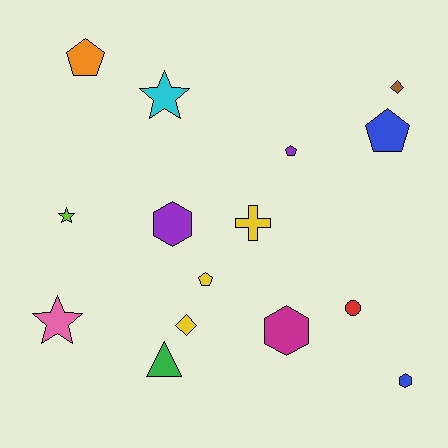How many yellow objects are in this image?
There are 3 yellow objects.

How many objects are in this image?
There are 15 objects.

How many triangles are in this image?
There is 1 triangle.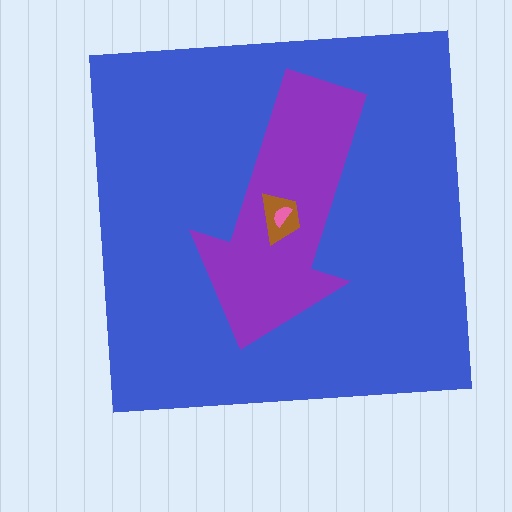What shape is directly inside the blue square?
The purple arrow.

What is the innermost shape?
The pink semicircle.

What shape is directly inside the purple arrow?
The brown trapezoid.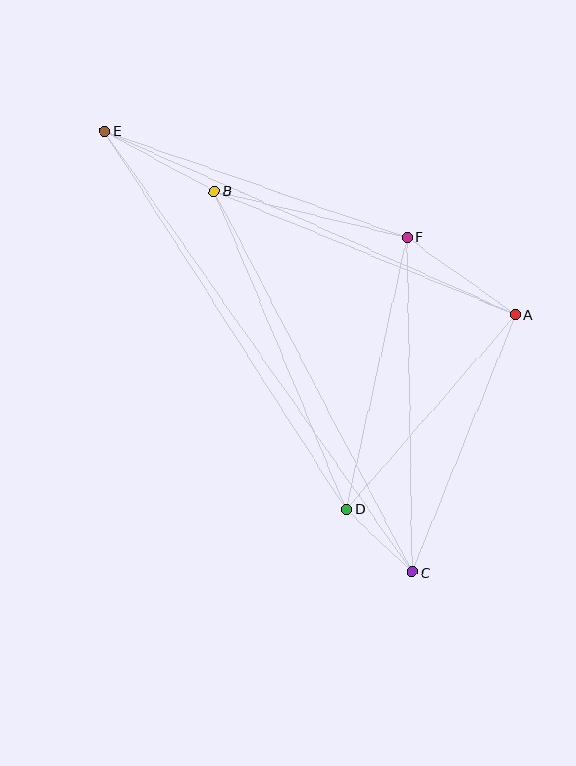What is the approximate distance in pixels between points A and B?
The distance between A and B is approximately 326 pixels.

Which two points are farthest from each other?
Points C and E are farthest from each other.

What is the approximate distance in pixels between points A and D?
The distance between A and D is approximately 258 pixels.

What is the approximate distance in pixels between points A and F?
The distance between A and F is approximately 134 pixels.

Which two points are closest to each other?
Points C and D are closest to each other.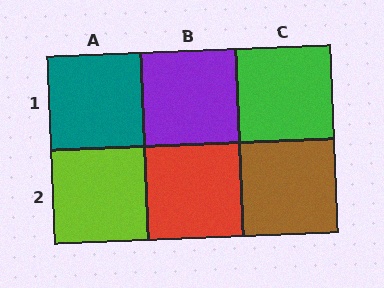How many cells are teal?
1 cell is teal.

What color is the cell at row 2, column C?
Brown.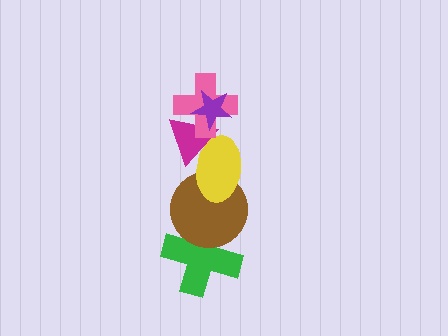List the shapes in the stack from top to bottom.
From top to bottom: the purple star, the pink cross, the magenta triangle, the yellow ellipse, the brown circle, the green cross.